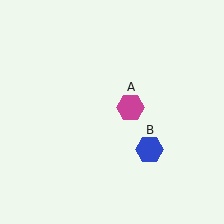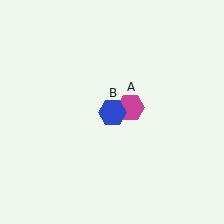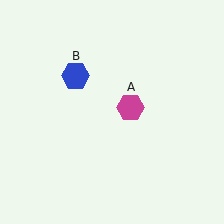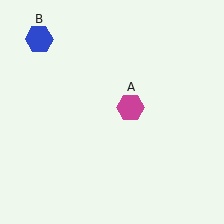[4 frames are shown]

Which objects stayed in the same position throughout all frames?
Magenta hexagon (object A) remained stationary.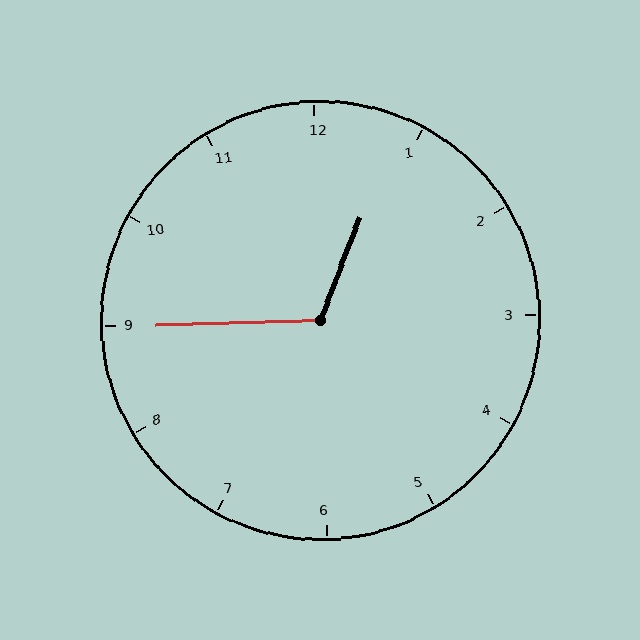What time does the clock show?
12:45.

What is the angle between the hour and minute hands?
Approximately 112 degrees.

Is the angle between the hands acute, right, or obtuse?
It is obtuse.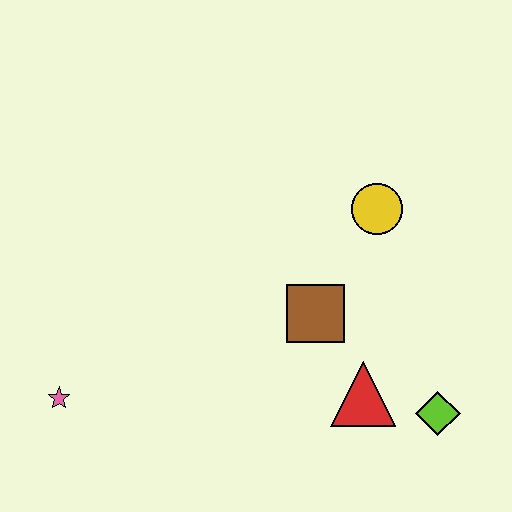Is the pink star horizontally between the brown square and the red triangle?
No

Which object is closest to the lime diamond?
The red triangle is closest to the lime diamond.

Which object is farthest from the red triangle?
The pink star is farthest from the red triangle.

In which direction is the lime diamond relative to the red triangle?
The lime diamond is to the right of the red triangle.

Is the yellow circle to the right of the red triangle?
Yes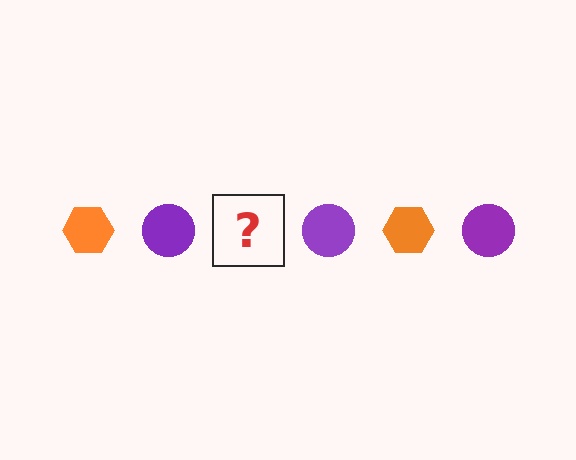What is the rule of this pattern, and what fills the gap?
The rule is that the pattern alternates between orange hexagon and purple circle. The gap should be filled with an orange hexagon.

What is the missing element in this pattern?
The missing element is an orange hexagon.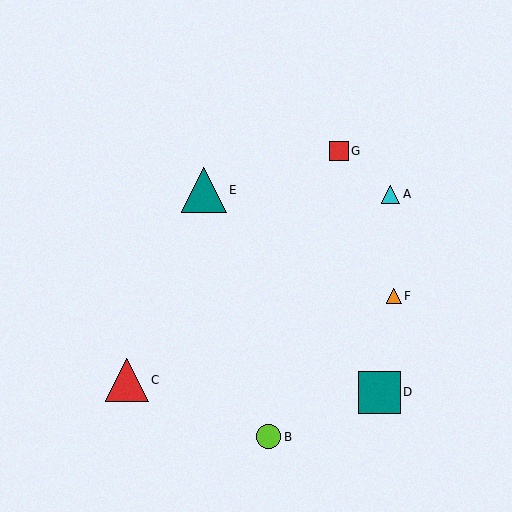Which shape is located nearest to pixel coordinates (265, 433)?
The lime circle (labeled B) at (268, 437) is nearest to that location.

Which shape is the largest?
The teal triangle (labeled E) is the largest.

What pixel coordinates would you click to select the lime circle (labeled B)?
Click at (268, 437) to select the lime circle B.